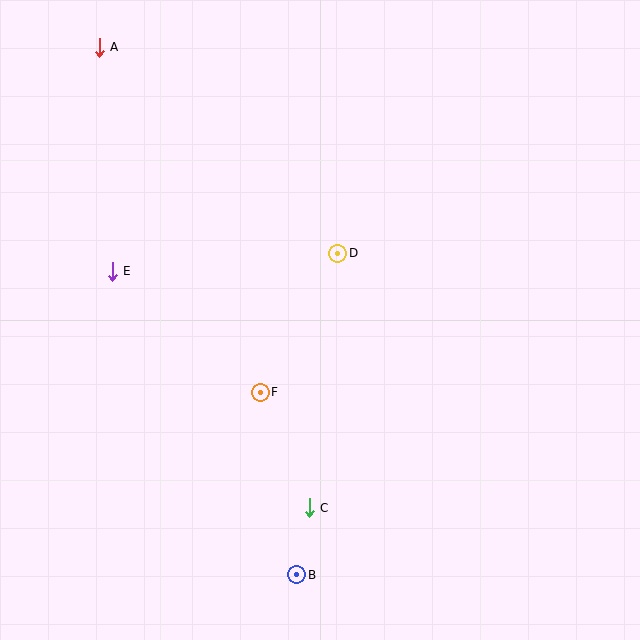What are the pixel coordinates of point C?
Point C is at (309, 508).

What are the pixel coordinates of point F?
Point F is at (260, 392).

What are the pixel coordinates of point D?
Point D is at (338, 253).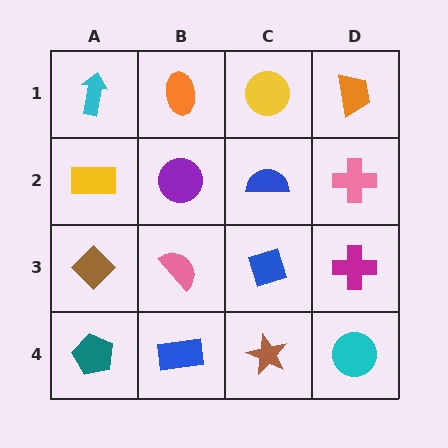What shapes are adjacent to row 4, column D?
A magenta cross (row 3, column D), a brown star (row 4, column C).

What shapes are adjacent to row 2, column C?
A yellow circle (row 1, column C), a blue diamond (row 3, column C), a purple circle (row 2, column B), a pink cross (row 2, column D).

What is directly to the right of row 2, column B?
A blue semicircle.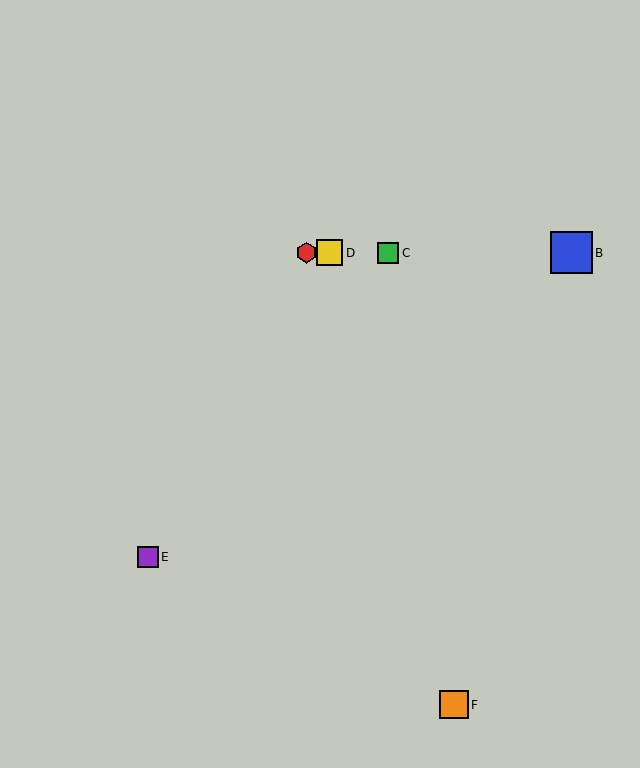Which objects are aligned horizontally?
Objects A, B, C, D are aligned horizontally.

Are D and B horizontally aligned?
Yes, both are at y≈253.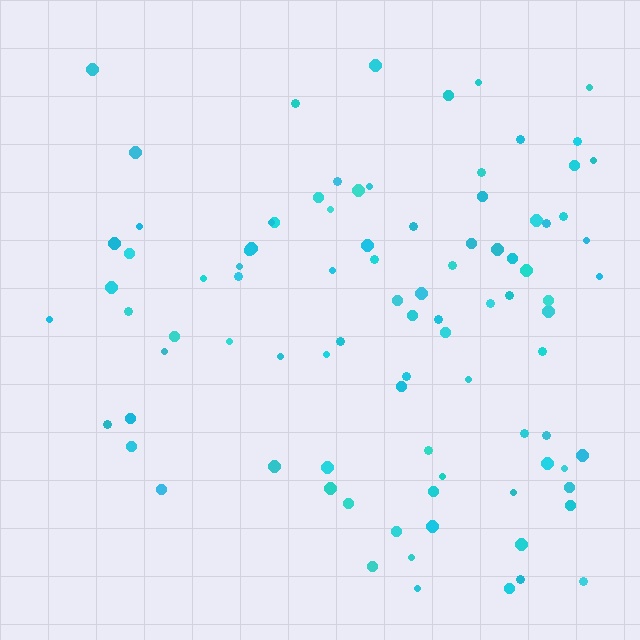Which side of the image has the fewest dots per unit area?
The left.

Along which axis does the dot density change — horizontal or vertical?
Horizontal.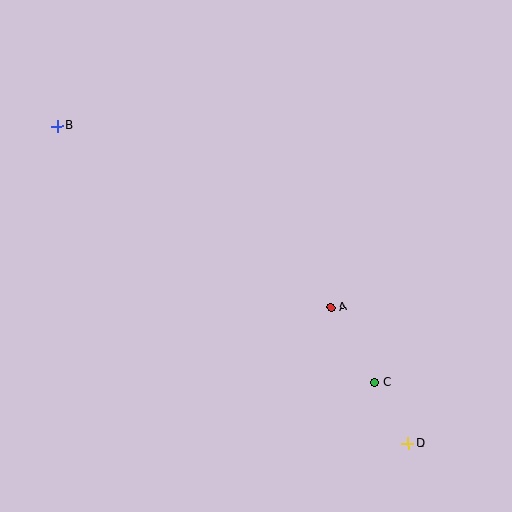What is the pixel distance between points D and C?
The distance between D and C is 70 pixels.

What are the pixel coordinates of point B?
Point B is at (58, 126).